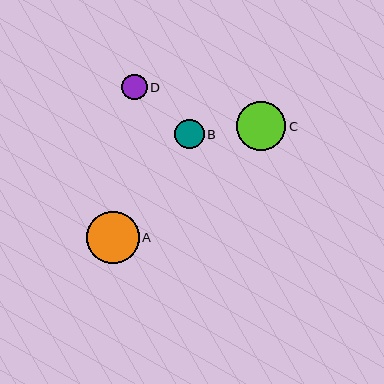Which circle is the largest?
Circle A is the largest with a size of approximately 52 pixels.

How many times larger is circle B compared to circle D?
Circle B is approximately 1.2 times the size of circle D.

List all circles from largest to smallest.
From largest to smallest: A, C, B, D.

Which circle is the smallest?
Circle D is the smallest with a size of approximately 25 pixels.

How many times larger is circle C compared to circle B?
Circle C is approximately 1.7 times the size of circle B.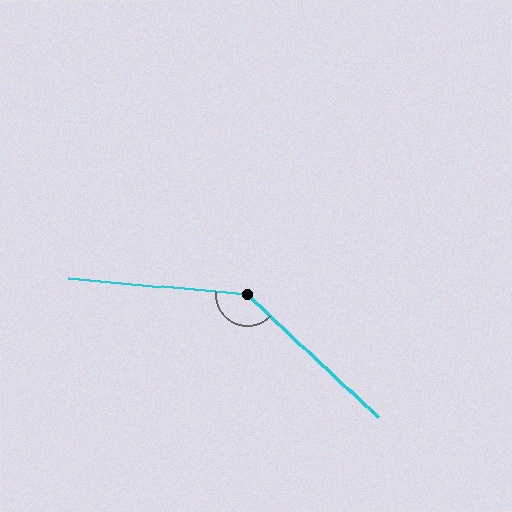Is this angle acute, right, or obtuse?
It is obtuse.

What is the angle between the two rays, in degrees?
Approximately 142 degrees.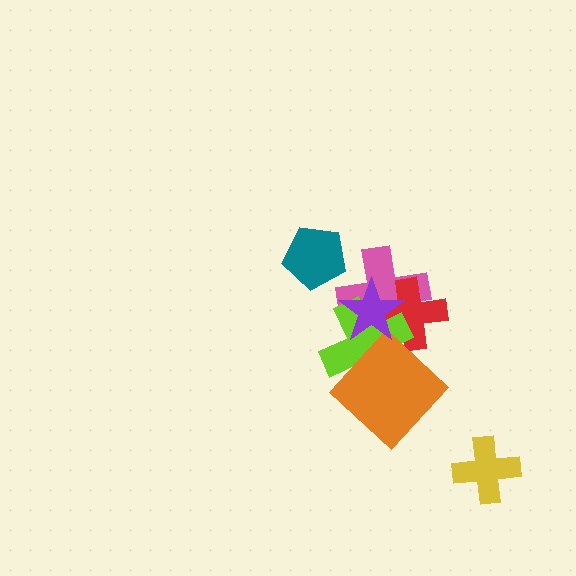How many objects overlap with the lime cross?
4 objects overlap with the lime cross.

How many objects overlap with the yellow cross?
0 objects overlap with the yellow cross.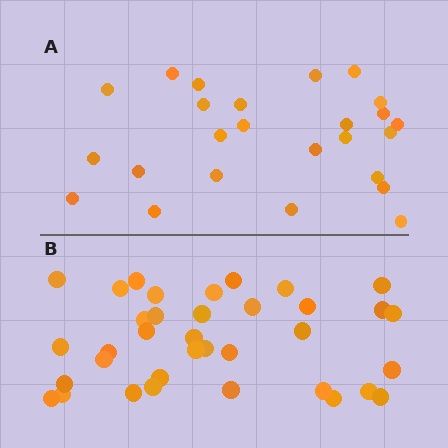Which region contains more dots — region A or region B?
Region B (the bottom region) has more dots.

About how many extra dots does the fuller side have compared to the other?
Region B has roughly 12 or so more dots than region A.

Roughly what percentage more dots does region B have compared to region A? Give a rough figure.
About 45% more.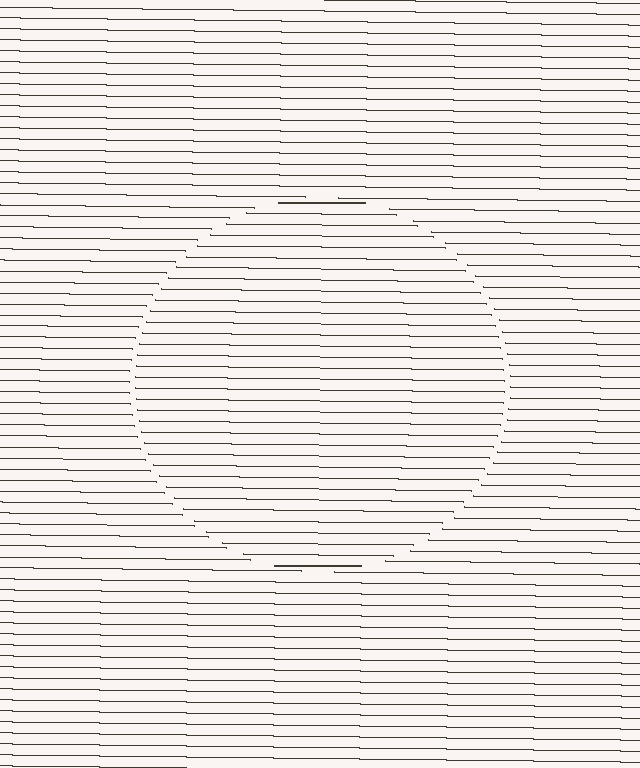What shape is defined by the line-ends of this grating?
An illusory circle. The interior of the shape contains the same grating, shifted by half a period — the contour is defined by the phase discontinuity where line-ends from the inner and outer gratings abut.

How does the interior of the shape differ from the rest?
The interior of the shape contains the same grating, shifted by half a period — the contour is defined by the phase discontinuity where line-ends from the inner and outer gratings abut.